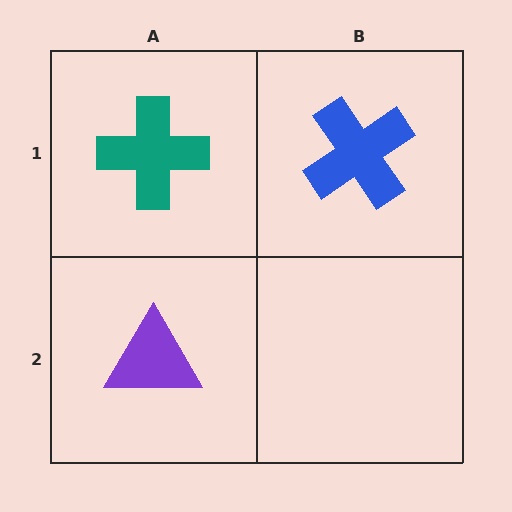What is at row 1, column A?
A teal cross.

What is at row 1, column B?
A blue cross.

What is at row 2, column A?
A purple triangle.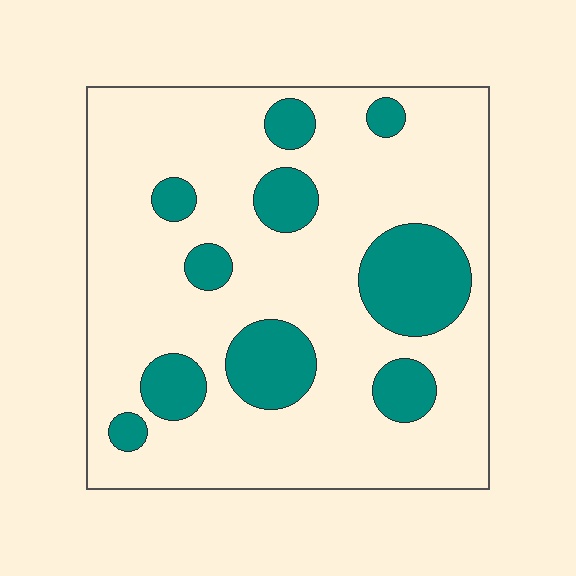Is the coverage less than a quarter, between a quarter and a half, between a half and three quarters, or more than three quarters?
Less than a quarter.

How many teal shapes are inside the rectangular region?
10.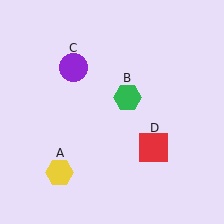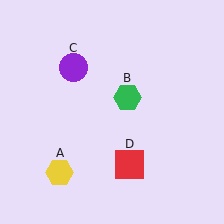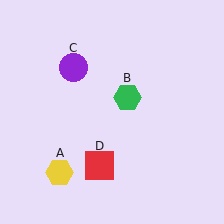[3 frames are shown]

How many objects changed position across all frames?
1 object changed position: red square (object D).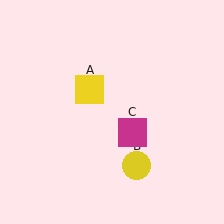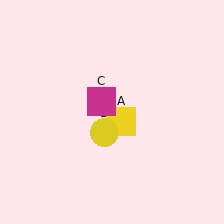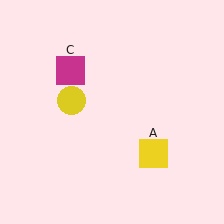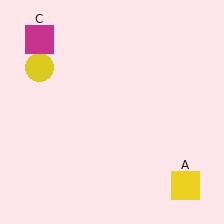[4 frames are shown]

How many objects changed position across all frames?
3 objects changed position: yellow square (object A), yellow circle (object B), magenta square (object C).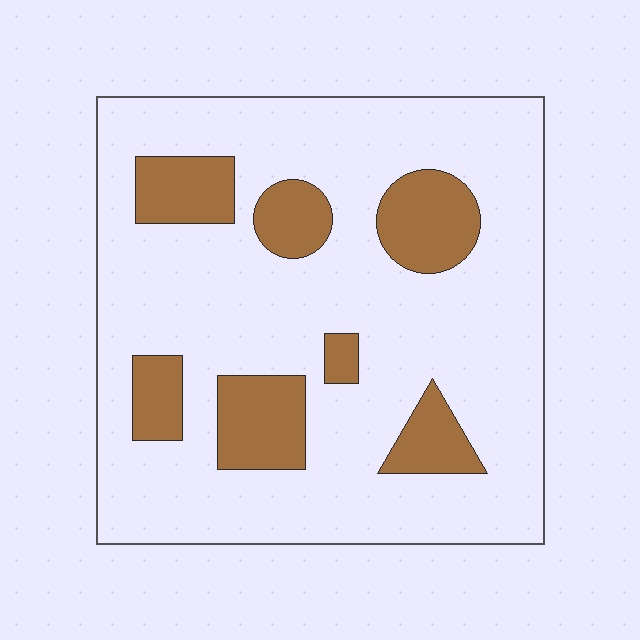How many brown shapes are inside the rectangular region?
7.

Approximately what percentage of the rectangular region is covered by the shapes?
Approximately 20%.